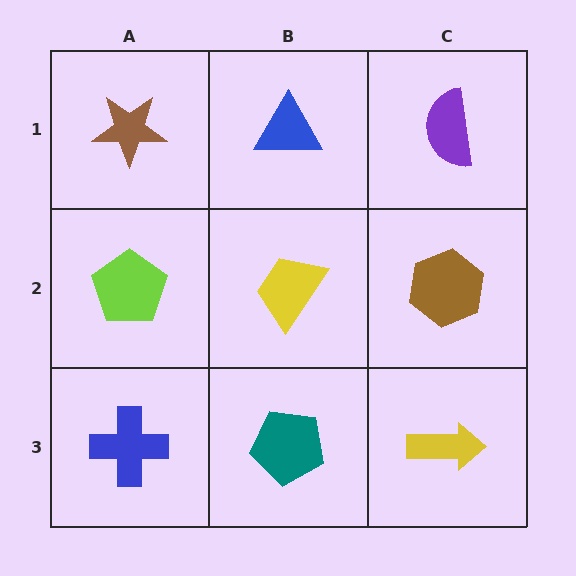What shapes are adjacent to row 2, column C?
A purple semicircle (row 1, column C), a yellow arrow (row 3, column C), a yellow trapezoid (row 2, column B).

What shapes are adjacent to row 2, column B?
A blue triangle (row 1, column B), a teal pentagon (row 3, column B), a lime pentagon (row 2, column A), a brown hexagon (row 2, column C).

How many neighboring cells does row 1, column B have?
3.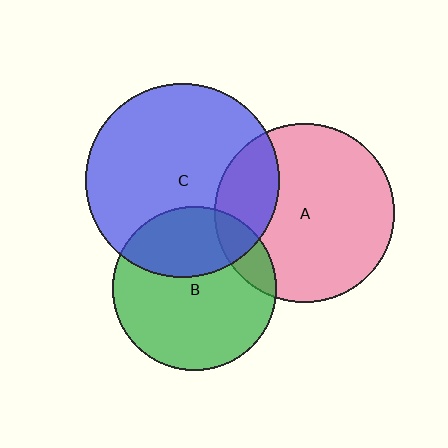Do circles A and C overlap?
Yes.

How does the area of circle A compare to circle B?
Approximately 1.2 times.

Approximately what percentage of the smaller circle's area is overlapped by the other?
Approximately 25%.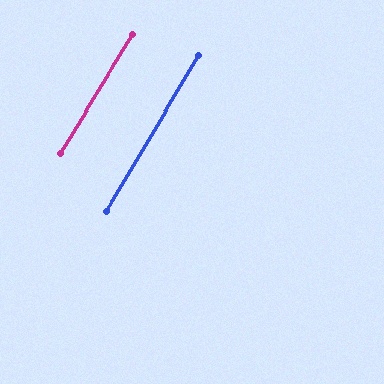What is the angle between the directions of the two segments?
Approximately 1 degree.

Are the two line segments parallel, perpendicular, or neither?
Parallel — their directions differ by only 0.8°.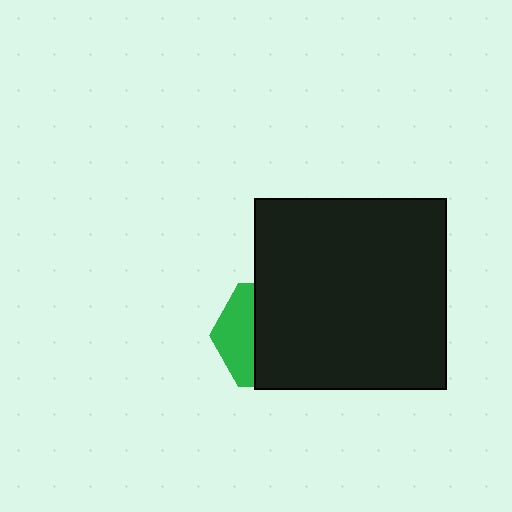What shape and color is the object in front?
The object in front is a black square.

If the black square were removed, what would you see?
You would see the complete green hexagon.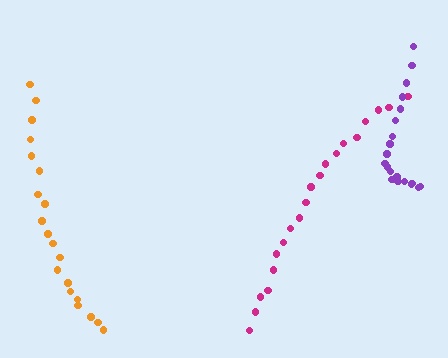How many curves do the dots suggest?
There are 3 distinct paths.